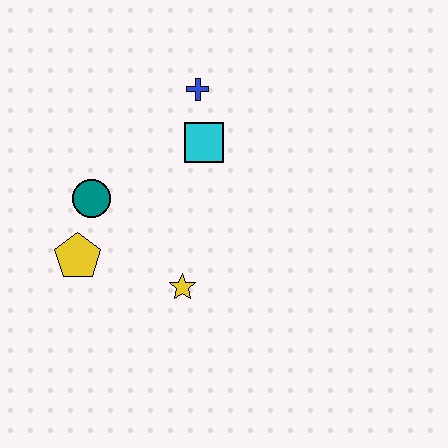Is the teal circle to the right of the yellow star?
No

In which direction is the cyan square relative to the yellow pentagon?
The cyan square is to the right of the yellow pentagon.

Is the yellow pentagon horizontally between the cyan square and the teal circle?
No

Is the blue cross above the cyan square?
Yes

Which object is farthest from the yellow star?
The blue cross is farthest from the yellow star.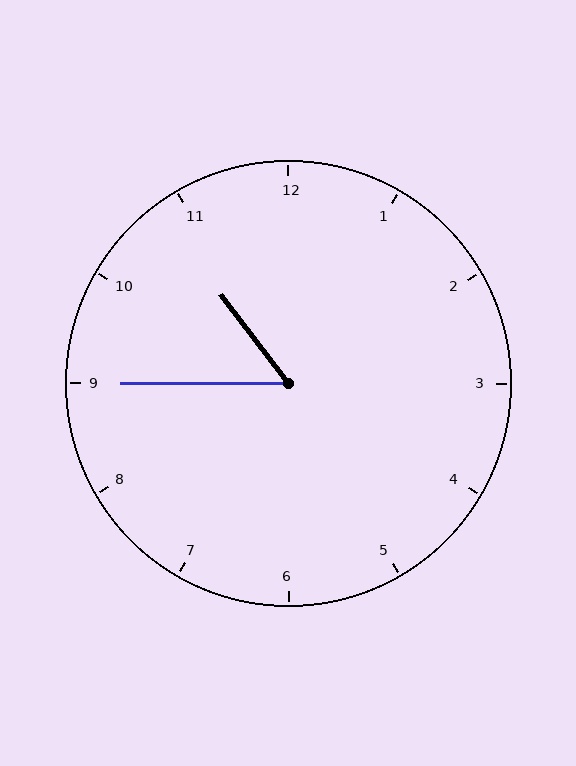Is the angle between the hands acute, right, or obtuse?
It is acute.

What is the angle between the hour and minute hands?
Approximately 52 degrees.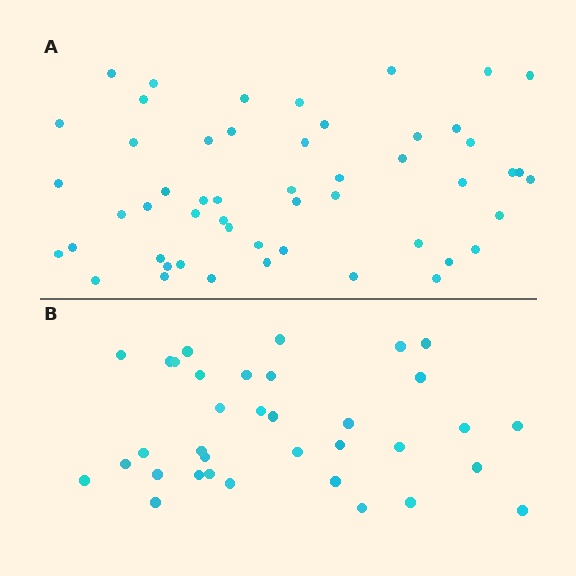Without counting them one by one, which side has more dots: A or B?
Region A (the top region) has more dots.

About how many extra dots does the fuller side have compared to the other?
Region A has approximately 15 more dots than region B.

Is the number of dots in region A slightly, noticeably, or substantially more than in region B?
Region A has substantially more. The ratio is roughly 1.5 to 1.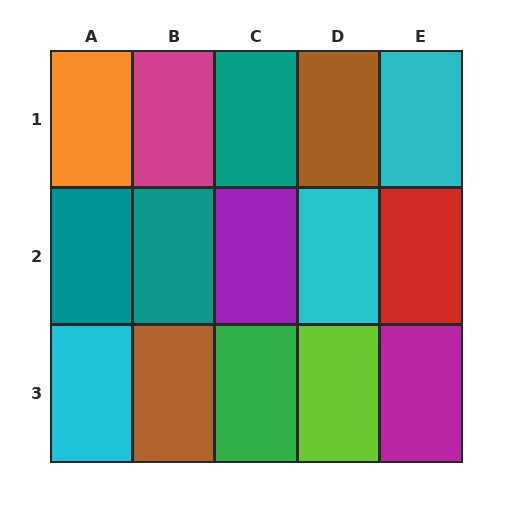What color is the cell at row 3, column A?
Cyan.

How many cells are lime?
1 cell is lime.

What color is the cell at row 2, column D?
Cyan.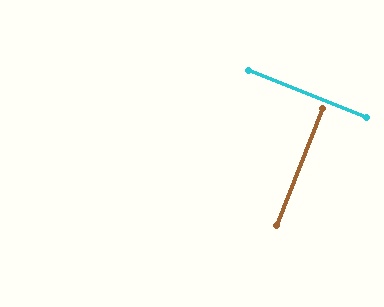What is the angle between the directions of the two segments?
Approximately 90 degrees.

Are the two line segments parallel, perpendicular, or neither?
Perpendicular — they meet at approximately 90°.